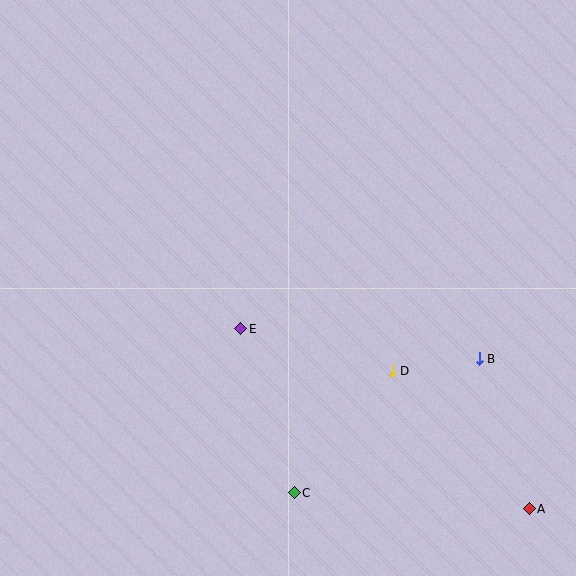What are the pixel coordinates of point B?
Point B is at (479, 358).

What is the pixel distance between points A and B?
The distance between A and B is 158 pixels.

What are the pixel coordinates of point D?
Point D is at (392, 371).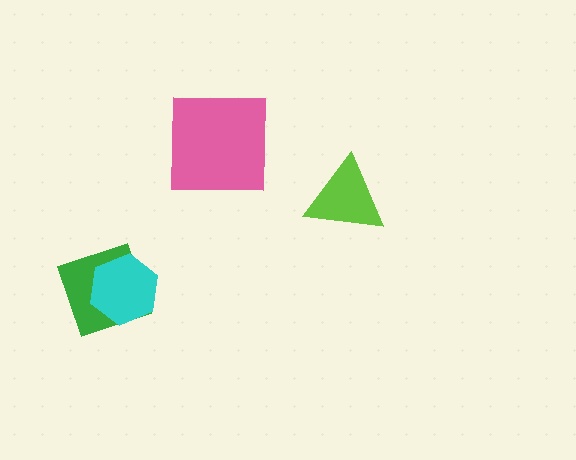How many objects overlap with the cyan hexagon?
1 object overlaps with the cyan hexagon.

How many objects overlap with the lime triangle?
0 objects overlap with the lime triangle.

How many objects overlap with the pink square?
0 objects overlap with the pink square.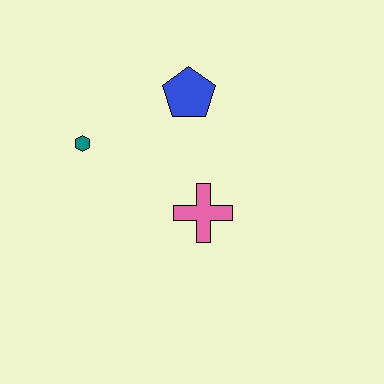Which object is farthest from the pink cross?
The teal hexagon is farthest from the pink cross.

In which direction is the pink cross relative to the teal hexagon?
The pink cross is to the right of the teal hexagon.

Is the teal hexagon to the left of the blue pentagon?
Yes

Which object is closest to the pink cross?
The blue pentagon is closest to the pink cross.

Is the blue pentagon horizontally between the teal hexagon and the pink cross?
Yes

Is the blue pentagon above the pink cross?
Yes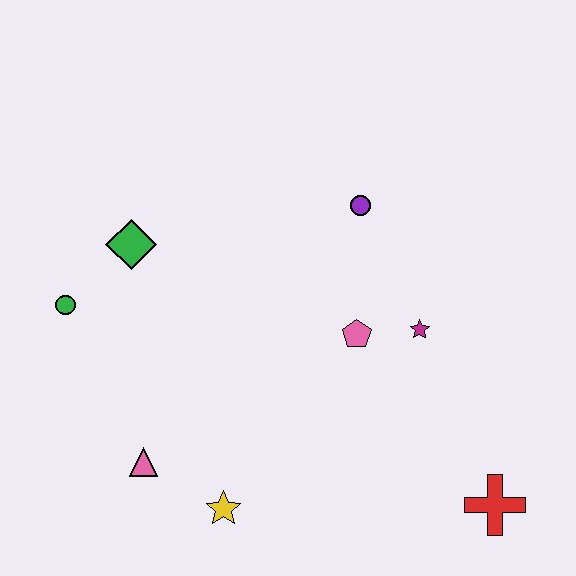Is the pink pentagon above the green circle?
No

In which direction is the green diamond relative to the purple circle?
The green diamond is to the left of the purple circle.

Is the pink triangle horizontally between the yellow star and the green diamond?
Yes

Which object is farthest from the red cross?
The green circle is farthest from the red cross.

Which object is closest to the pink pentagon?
The magenta star is closest to the pink pentagon.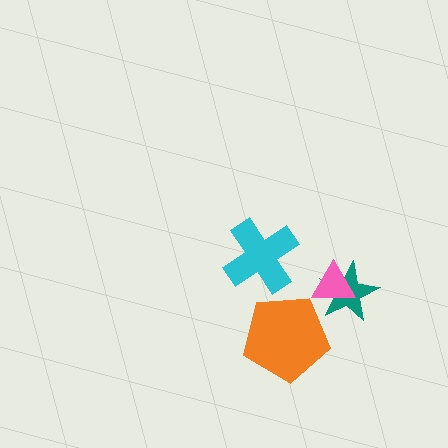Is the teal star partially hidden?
Yes, it is partially covered by another shape.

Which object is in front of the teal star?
The pink triangle is in front of the teal star.